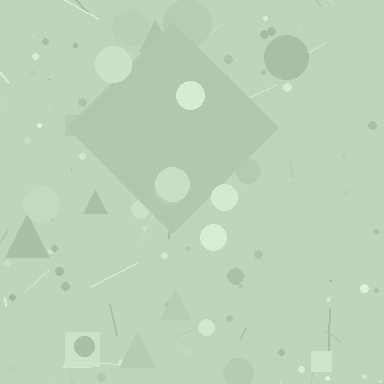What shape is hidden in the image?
A diamond is hidden in the image.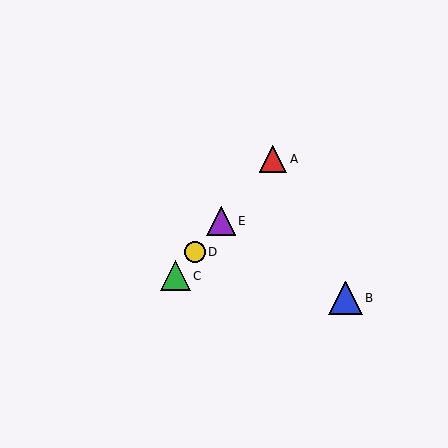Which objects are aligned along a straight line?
Objects A, C, D, E are aligned along a straight line.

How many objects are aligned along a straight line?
4 objects (A, C, D, E) are aligned along a straight line.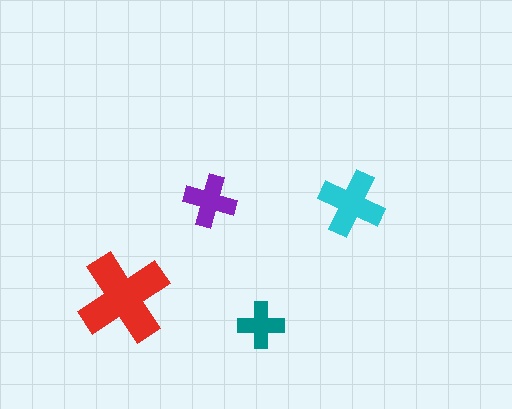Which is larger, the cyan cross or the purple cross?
The cyan one.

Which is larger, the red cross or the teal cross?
The red one.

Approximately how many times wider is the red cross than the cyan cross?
About 1.5 times wider.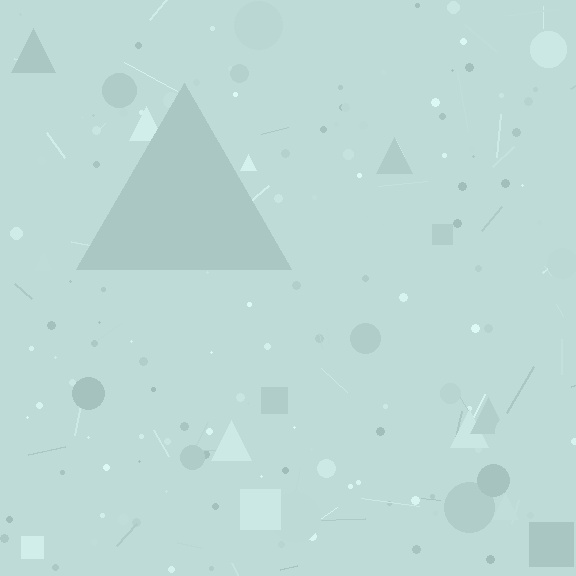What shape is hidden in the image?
A triangle is hidden in the image.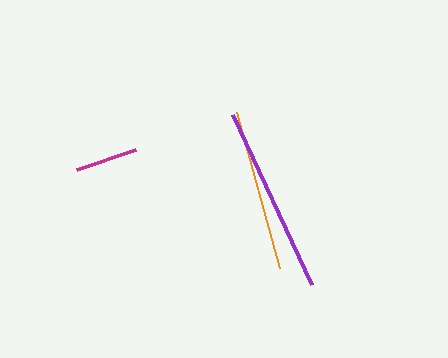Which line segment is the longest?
The purple line is the longest at approximately 187 pixels.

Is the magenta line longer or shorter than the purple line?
The purple line is longer than the magenta line.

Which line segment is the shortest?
The magenta line is the shortest at approximately 62 pixels.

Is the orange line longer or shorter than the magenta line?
The orange line is longer than the magenta line.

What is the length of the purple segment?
The purple segment is approximately 187 pixels long.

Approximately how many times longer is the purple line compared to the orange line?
The purple line is approximately 1.2 times the length of the orange line.